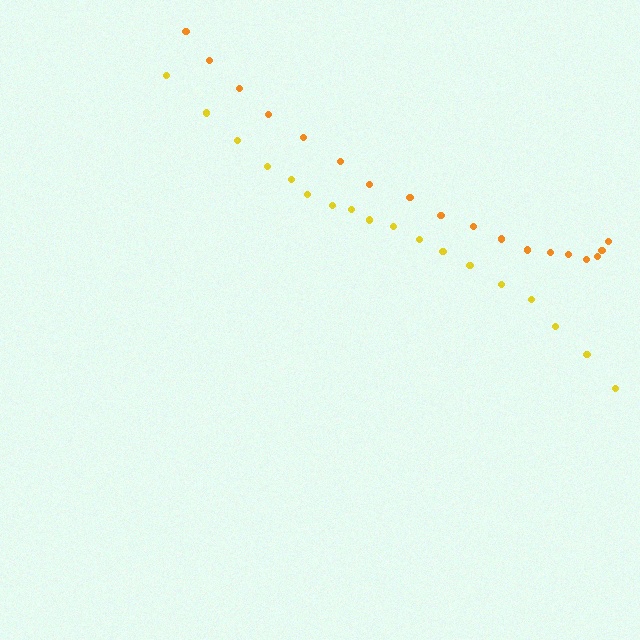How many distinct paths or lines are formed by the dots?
There are 2 distinct paths.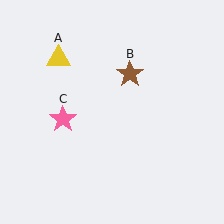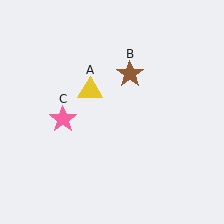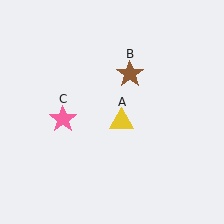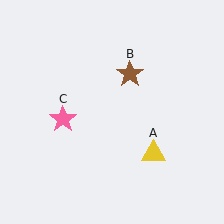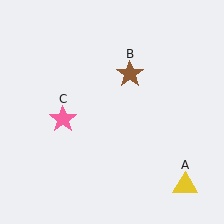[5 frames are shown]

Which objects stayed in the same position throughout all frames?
Brown star (object B) and pink star (object C) remained stationary.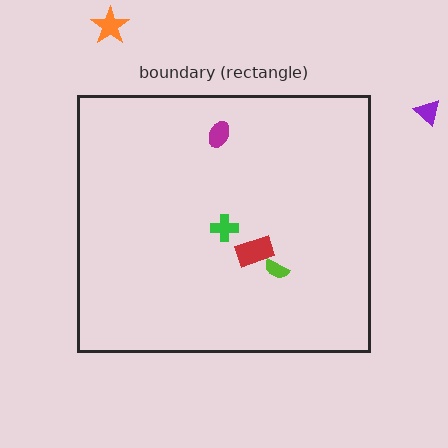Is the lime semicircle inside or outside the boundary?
Inside.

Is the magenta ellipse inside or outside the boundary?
Inside.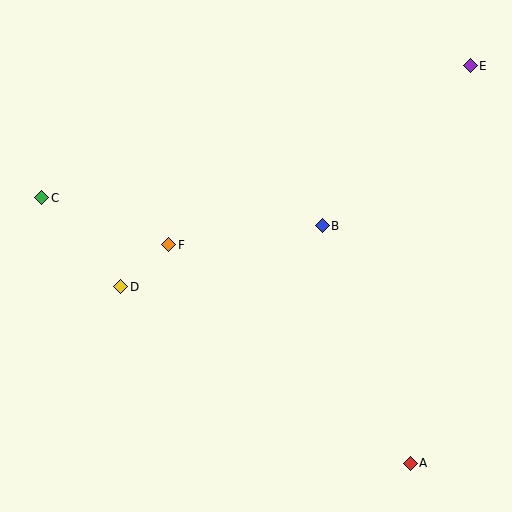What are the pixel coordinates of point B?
Point B is at (322, 226).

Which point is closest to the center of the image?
Point B at (322, 226) is closest to the center.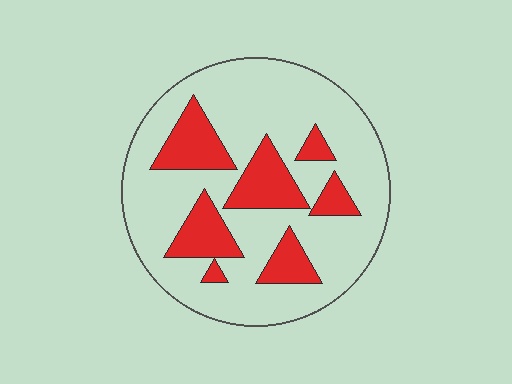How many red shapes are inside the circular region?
7.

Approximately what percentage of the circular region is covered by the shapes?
Approximately 25%.